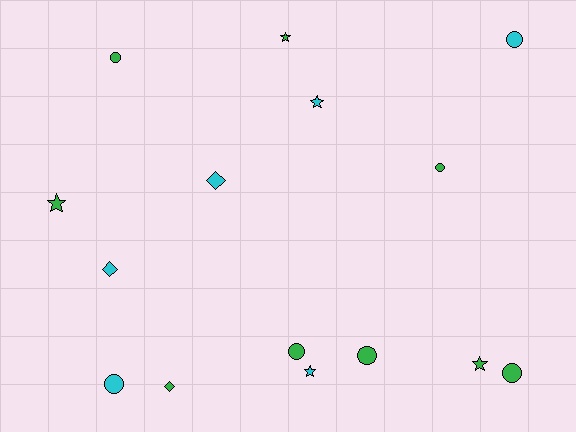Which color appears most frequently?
Green, with 9 objects.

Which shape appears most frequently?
Circle, with 7 objects.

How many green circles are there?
There are 5 green circles.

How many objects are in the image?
There are 15 objects.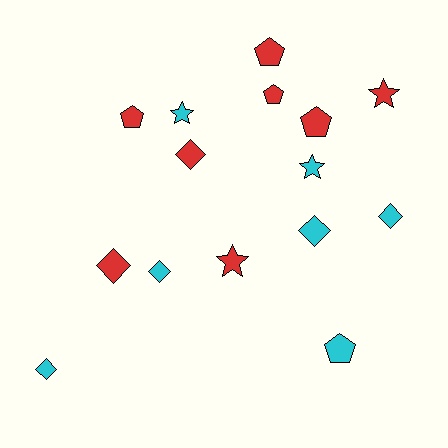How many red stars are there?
There are 2 red stars.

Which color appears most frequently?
Red, with 8 objects.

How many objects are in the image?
There are 15 objects.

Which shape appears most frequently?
Diamond, with 6 objects.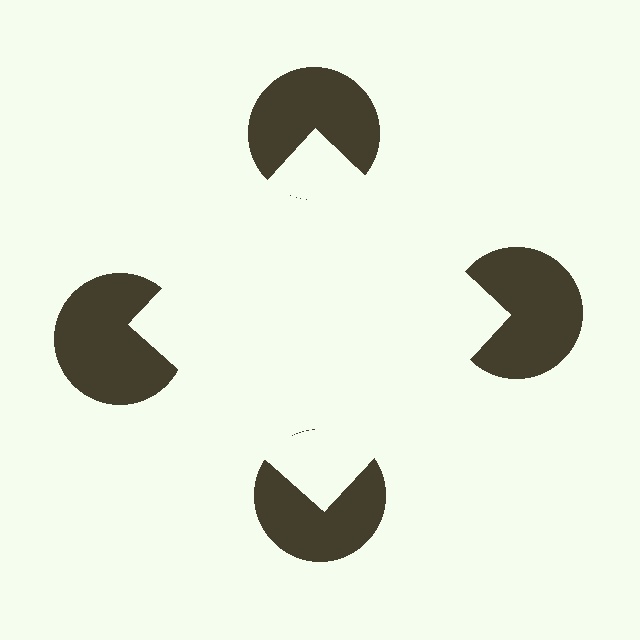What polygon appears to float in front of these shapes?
An illusory square — its edges are inferred from the aligned wedge cuts in the pac-man discs, not physically drawn.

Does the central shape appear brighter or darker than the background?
It typically appears slightly brighter than the background, even though no actual brightness change is drawn.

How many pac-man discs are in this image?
There are 4 — one at each vertex of the illusory square.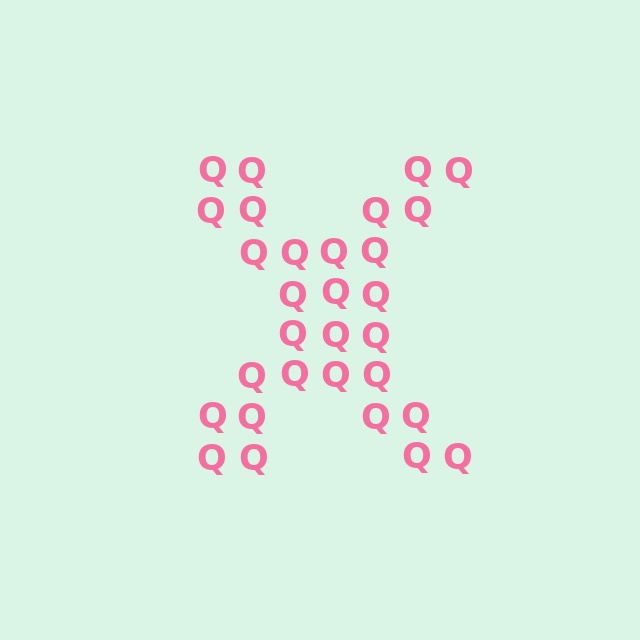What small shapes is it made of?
It is made of small letter Q's.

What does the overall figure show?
The overall figure shows the letter X.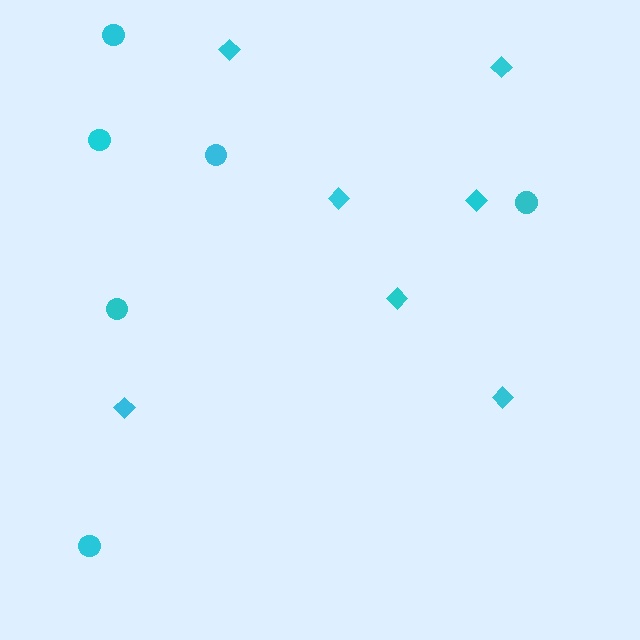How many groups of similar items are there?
There are 2 groups: one group of diamonds (7) and one group of circles (6).